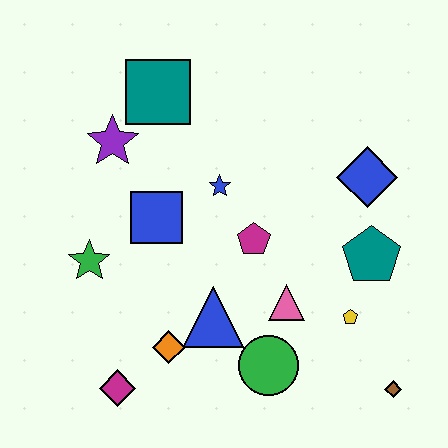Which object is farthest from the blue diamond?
The magenta diamond is farthest from the blue diamond.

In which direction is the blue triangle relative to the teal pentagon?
The blue triangle is to the left of the teal pentagon.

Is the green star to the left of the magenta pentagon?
Yes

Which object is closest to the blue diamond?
The teal pentagon is closest to the blue diamond.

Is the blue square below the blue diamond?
Yes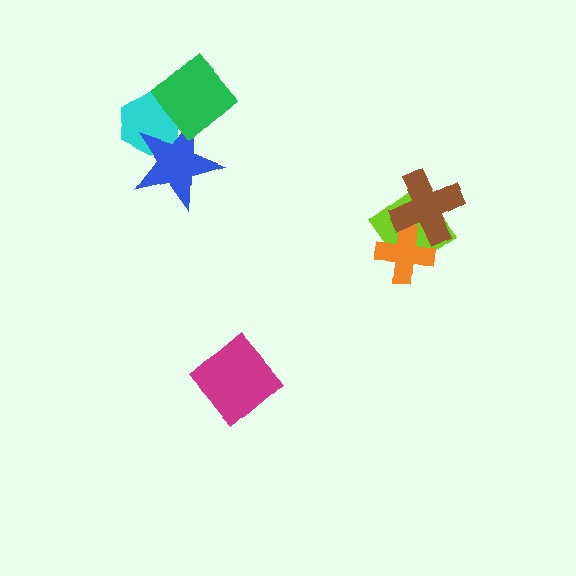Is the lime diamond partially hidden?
Yes, it is partially covered by another shape.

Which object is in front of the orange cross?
The brown cross is in front of the orange cross.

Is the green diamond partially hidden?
No, no other shape covers it.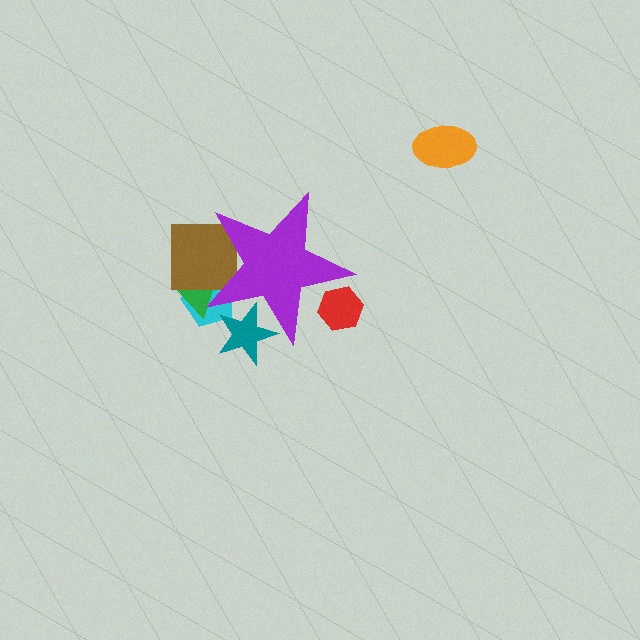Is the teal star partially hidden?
Yes, the teal star is partially hidden behind the purple star.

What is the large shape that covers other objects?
A purple star.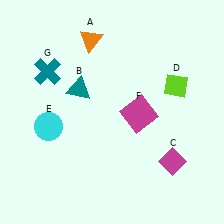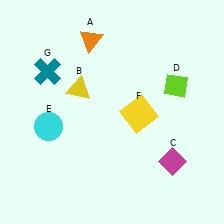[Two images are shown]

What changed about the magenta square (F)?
In Image 1, F is magenta. In Image 2, it changed to yellow.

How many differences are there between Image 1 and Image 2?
There are 2 differences between the two images.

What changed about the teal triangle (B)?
In Image 1, B is teal. In Image 2, it changed to yellow.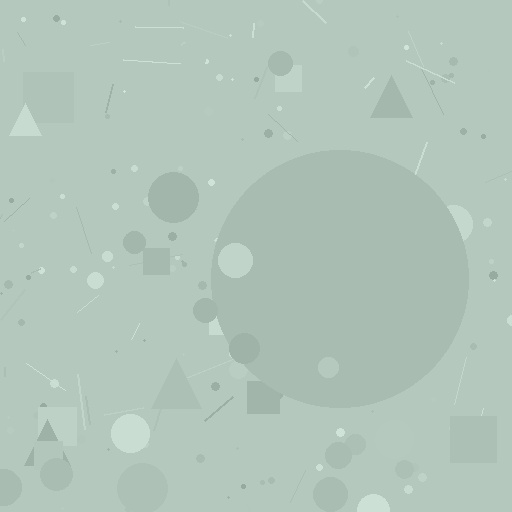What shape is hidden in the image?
A circle is hidden in the image.